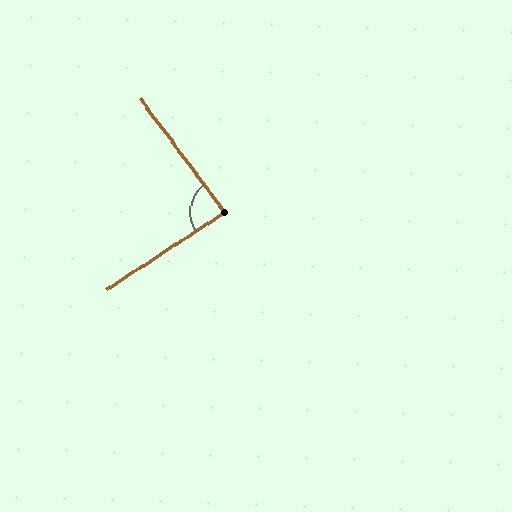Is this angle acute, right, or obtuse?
It is approximately a right angle.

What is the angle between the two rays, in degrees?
Approximately 86 degrees.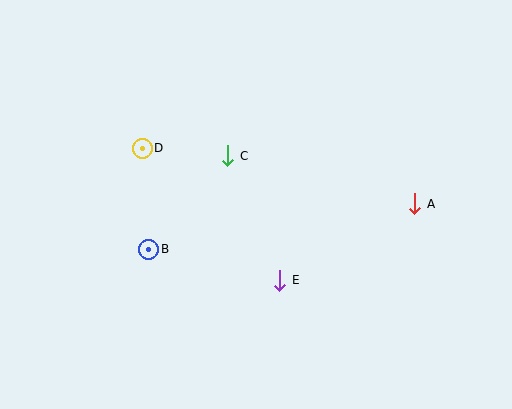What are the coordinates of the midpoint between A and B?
The midpoint between A and B is at (282, 227).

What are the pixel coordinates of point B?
Point B is at (149, 249).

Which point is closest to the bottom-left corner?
Point B is closest to the bottom-left corner.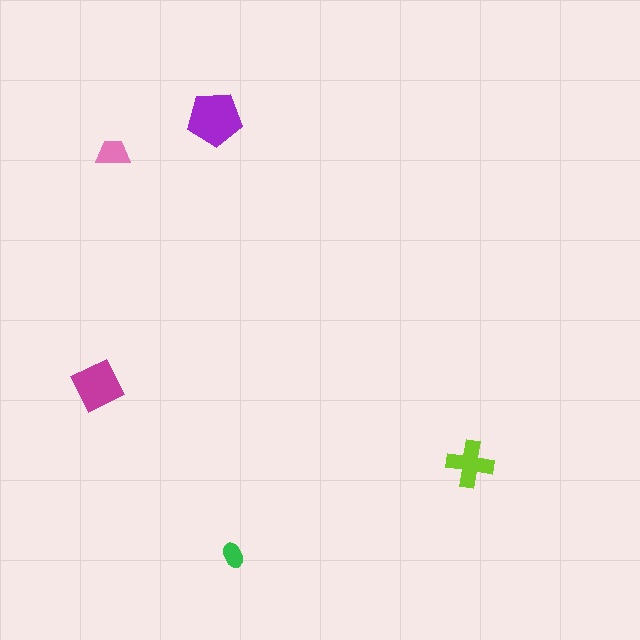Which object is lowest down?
The green ellipse is bottommost.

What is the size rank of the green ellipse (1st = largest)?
5th.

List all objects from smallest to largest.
The green ellipse, the pink trapezoid, the lime cross, the magenta diamond, the purple pentagon.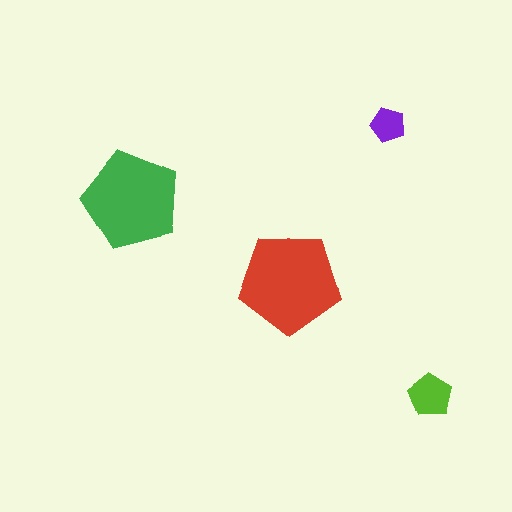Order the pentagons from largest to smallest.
the red one, the green one, the lime one, the purple one.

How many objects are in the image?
There are 4 objects in the image.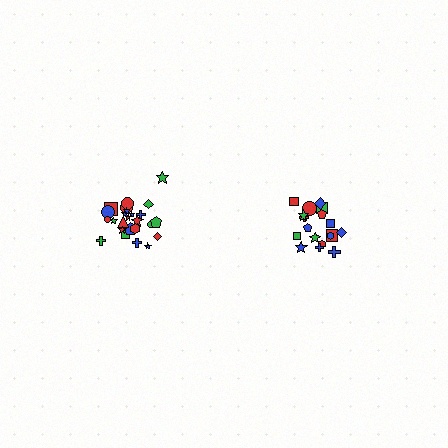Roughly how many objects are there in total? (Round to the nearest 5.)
Roughly 45 objects in total.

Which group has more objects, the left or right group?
The left group.